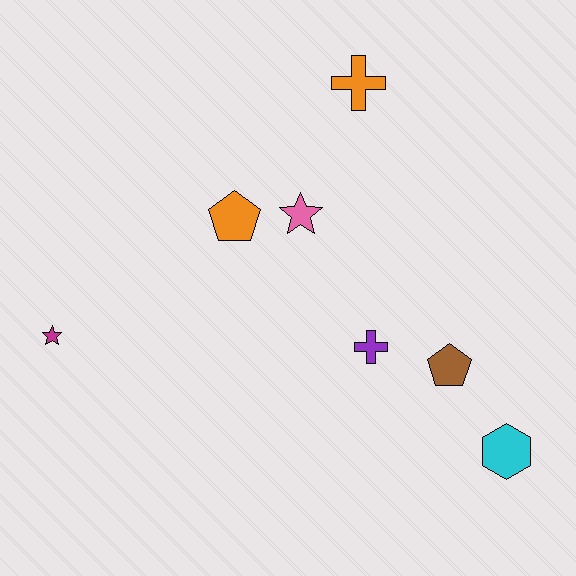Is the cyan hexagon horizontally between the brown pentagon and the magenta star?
No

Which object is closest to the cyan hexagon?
The brown pentagon is closest to the cyan hexagon.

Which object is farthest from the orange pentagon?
The cyan hexagon is farthest from the orange pentagon.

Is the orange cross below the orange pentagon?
No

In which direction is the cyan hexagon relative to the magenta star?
The cyan hexagon is to the right of the magenta star.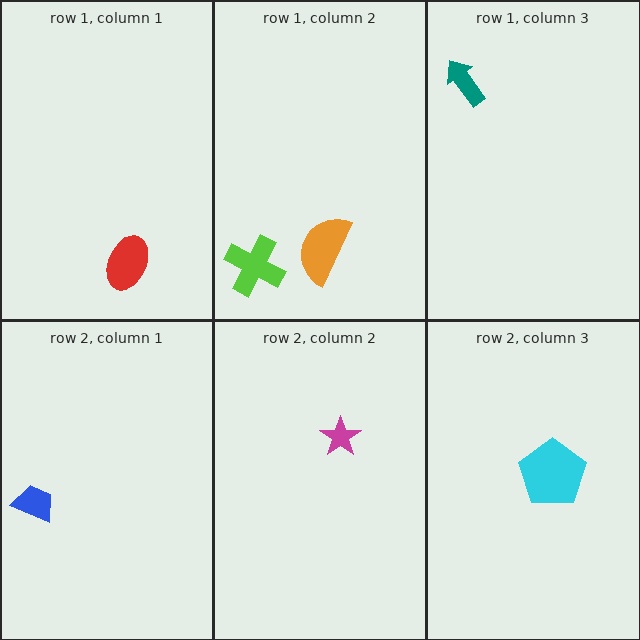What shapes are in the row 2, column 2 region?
The magenta star.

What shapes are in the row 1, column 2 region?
The lime cross, the orange semicircle.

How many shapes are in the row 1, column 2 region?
2.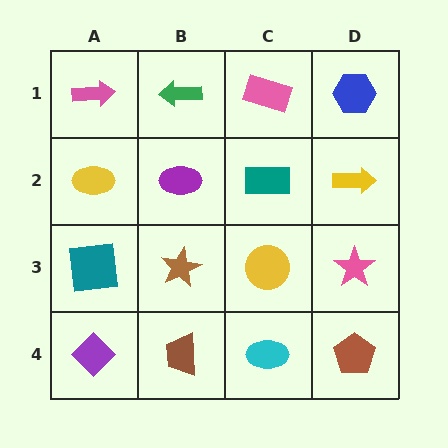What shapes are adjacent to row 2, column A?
A pink arrow (row 1, column A), a teal square (row 3, column A), a purple ellipse (row 2, column B).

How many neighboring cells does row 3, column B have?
4.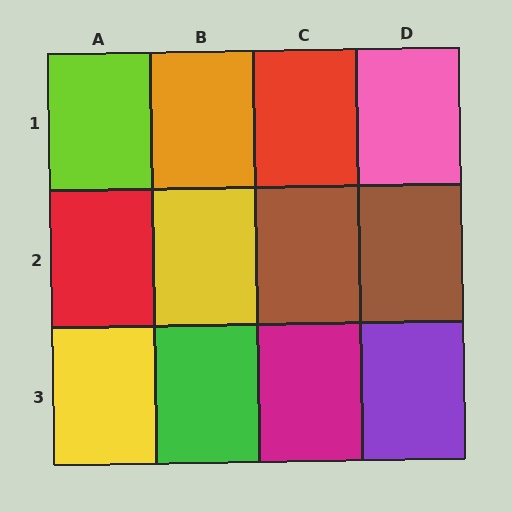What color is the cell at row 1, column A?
Lime.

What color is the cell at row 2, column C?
Brown.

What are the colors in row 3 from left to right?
Yellow, green, magenta, purple.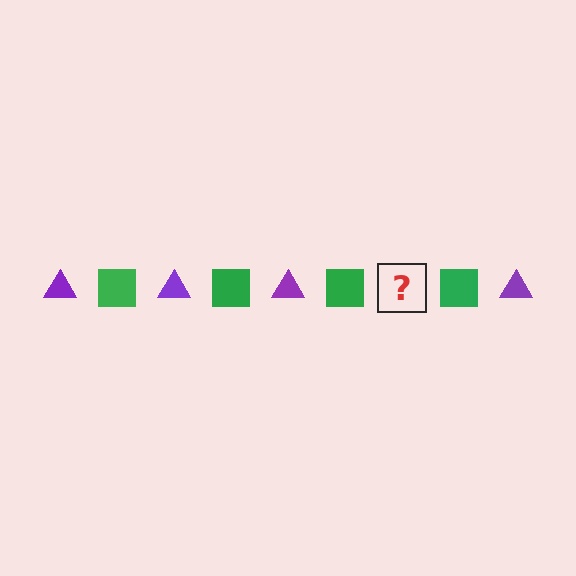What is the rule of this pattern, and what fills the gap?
The rule is that the pattern alternates between purple triangle and green square. The gap should be filled with a purple triangle.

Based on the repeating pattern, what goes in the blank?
The blank should be a purple triangle.